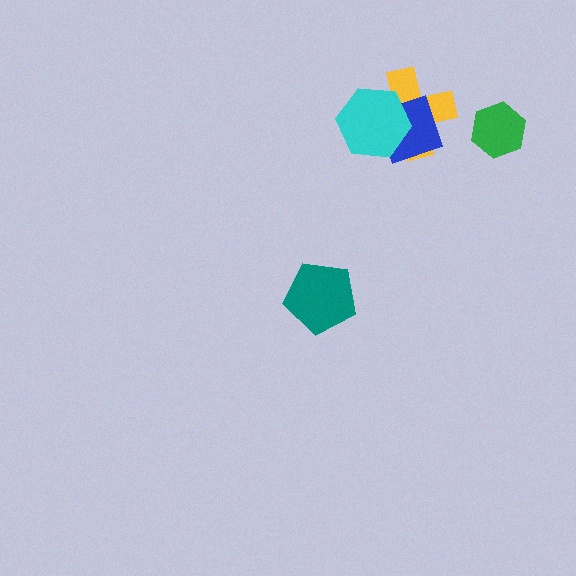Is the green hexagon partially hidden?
No, no other shape covers it.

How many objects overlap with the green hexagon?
0 objects overlap with the green hexagon.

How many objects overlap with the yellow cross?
2 objects overlap with the yellow cross.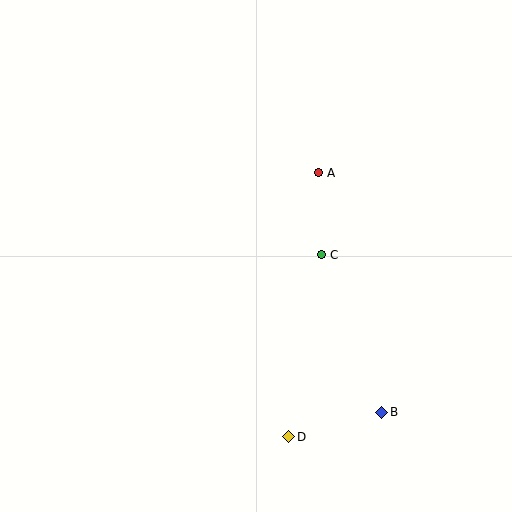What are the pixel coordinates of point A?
Point A is at (319, 173).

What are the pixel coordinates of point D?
Point D is at (289, 437).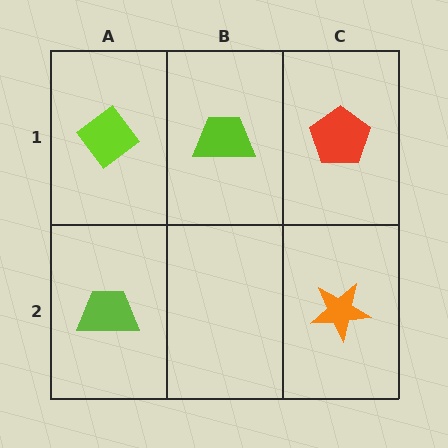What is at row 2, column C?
An orange star.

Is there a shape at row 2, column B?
No, that cell is empty.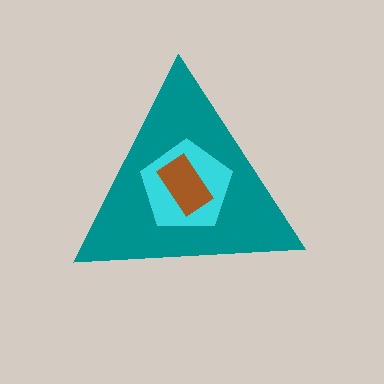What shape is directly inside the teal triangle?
The cyan pentagon.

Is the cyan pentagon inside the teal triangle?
Yes.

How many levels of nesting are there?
3.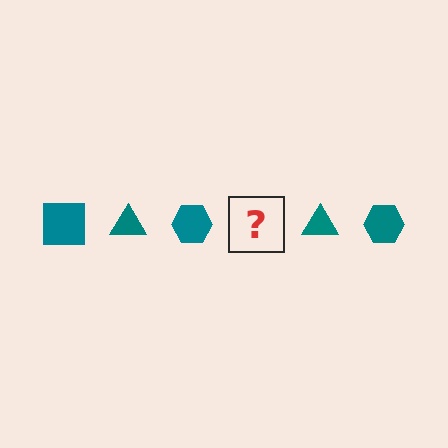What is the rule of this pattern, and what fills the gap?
The rule is that the pattern cycles through square, triangle, hexagon shapes in teal. The gap should be filled with a teal square.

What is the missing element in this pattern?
The missing element is a teal square.